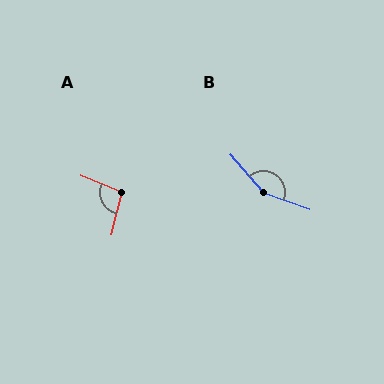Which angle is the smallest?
A, at approximately 99 degrees.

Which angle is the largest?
B, at approximately 150 degrees.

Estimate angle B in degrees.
Approximately 150 degrees.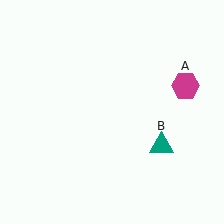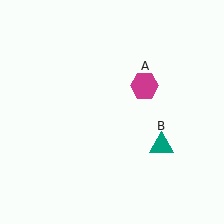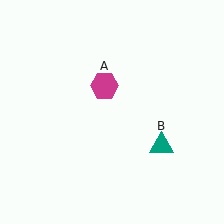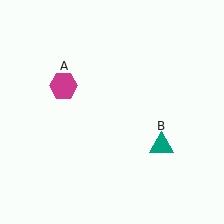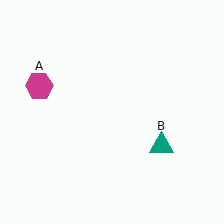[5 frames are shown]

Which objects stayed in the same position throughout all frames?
Teal triangle (object B) remained stationary.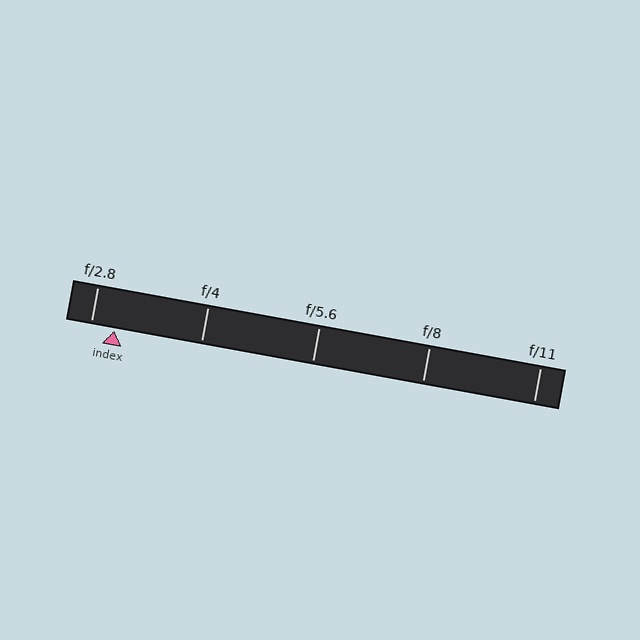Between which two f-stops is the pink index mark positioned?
The index mark is between f/2.8 and f/4.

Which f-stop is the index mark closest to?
The index mark is closest to f/2.8.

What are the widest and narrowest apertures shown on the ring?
The widest aperture shown is f/2.8 and the narrowest is f/11.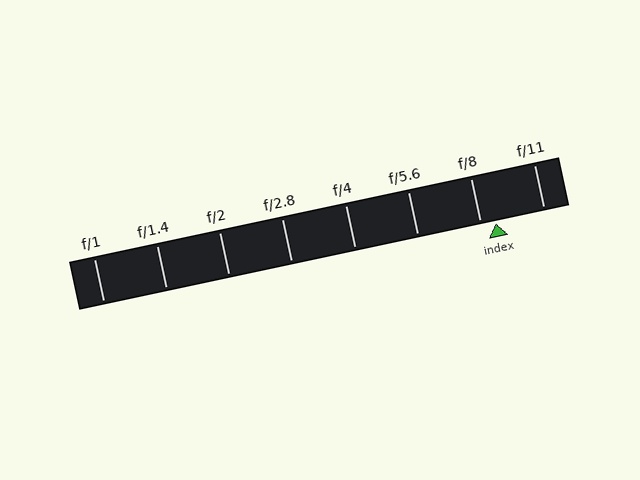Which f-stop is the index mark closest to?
The index mark is closest to f/8.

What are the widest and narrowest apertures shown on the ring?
The widest aperture shown is f/1 and the narrowest is f/11.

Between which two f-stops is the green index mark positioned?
The index mark is between f/8 and f/11.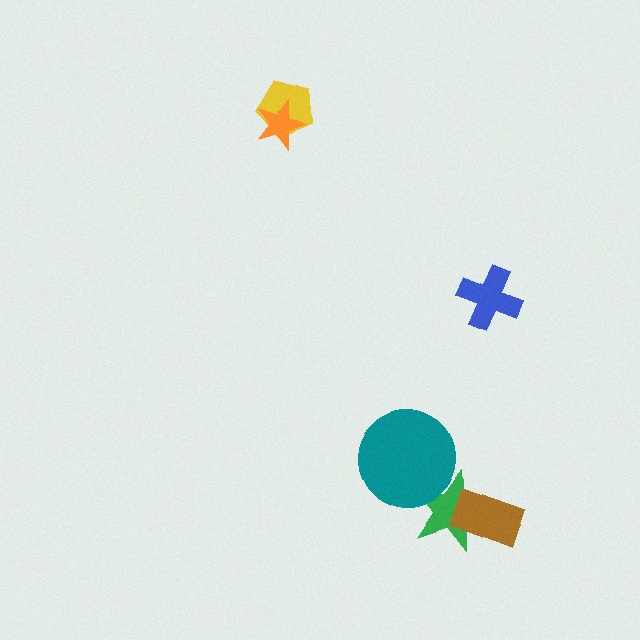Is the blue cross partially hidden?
No, no other shape covers it.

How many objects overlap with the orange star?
1 object overlaps with the orange star.